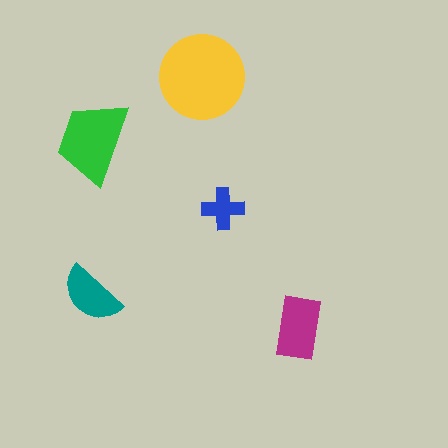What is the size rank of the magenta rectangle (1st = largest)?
3rd.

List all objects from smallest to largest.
The blue cross, the teal semicircle, the magenta rectangle, the green trapezoid, the yellow circle.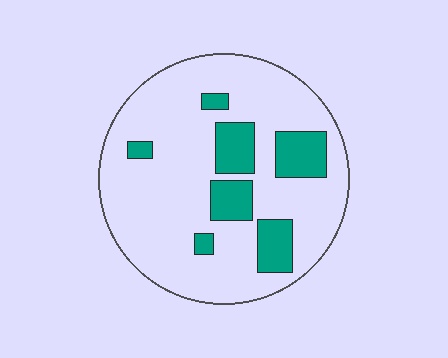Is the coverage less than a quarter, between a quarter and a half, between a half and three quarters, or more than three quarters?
Less than a quarter.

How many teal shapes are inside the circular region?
7.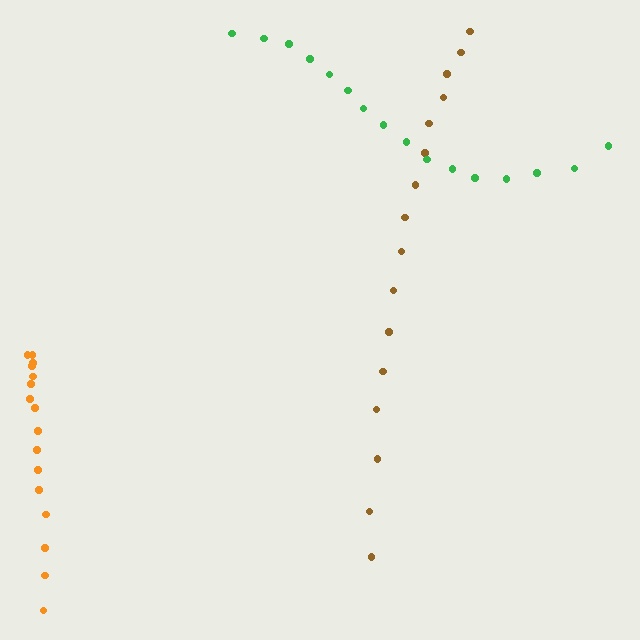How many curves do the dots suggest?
There are 3 distinct paths.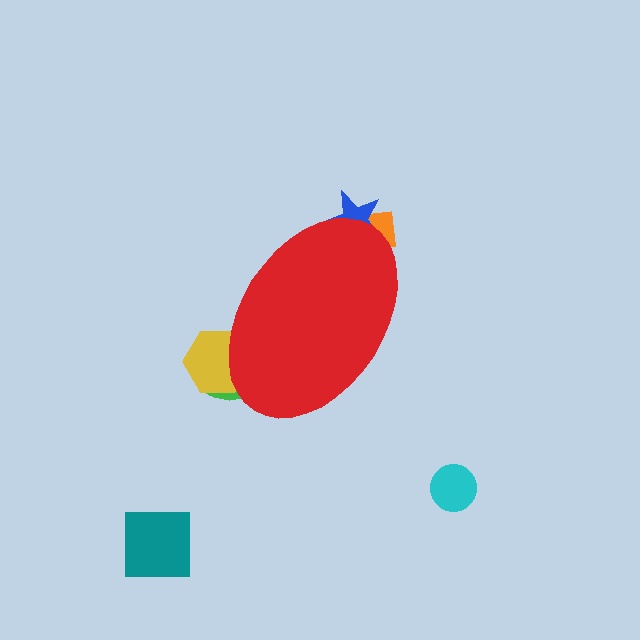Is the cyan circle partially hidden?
No, the cyan circle is fully visible.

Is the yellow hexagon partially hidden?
Yes, the yellow hexagon is partially hidden behind the red ellipse.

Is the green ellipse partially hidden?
Yes, the green ellipse is partially hidden behind the red ellipse.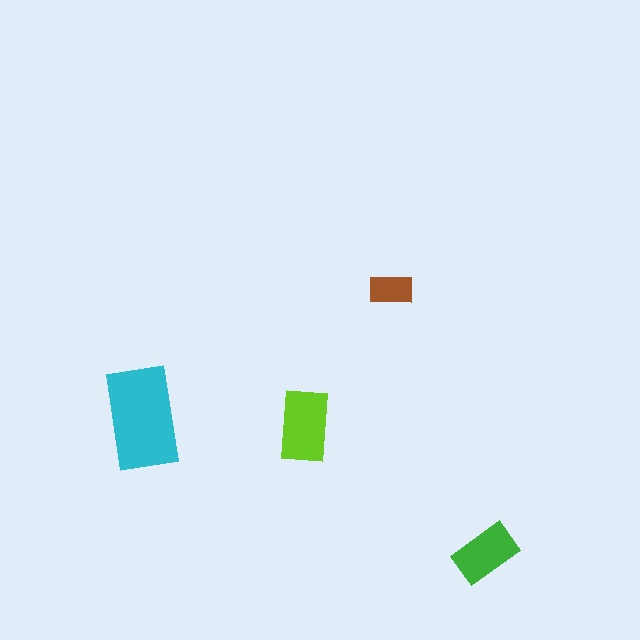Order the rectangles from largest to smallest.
the cyan one, the lime one, the green one, the brown one.